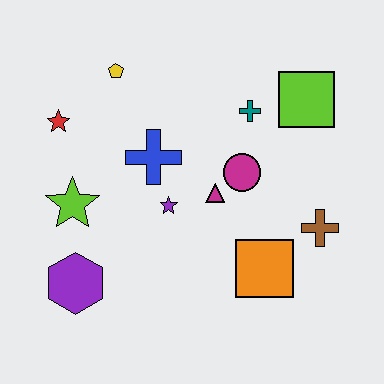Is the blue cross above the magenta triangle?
Yes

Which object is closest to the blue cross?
The purple star is closest to the blue cross.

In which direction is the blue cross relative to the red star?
The blue cross is to the right of the red star.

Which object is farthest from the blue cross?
The brown cross is farthest from the blue cross.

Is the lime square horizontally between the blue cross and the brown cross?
Yes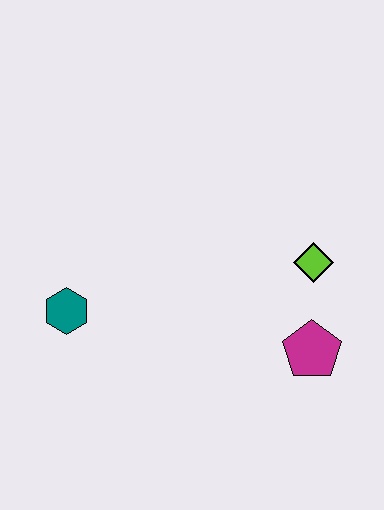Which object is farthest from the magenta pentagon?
The teal hexagon is farthest from the magenta pentagon.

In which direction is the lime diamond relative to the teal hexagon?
The lime diamond is to the right of the teal hexagon.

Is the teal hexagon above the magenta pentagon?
Yes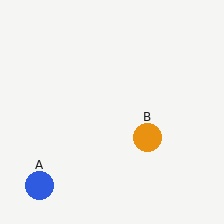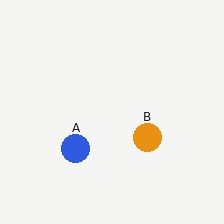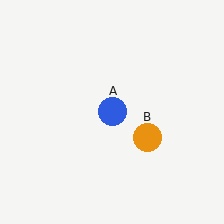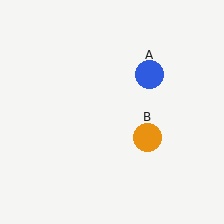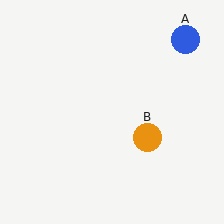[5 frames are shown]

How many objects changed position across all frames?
1 object changed position: blue circle (object A).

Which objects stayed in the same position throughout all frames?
Orange circle (object B) remained stationary.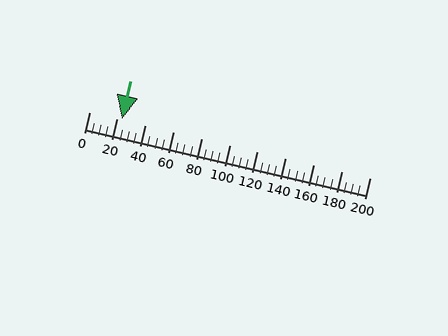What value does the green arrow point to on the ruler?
The green arrow points to approximately 23.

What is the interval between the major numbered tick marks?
The major tick marks are spaced 20 units apart.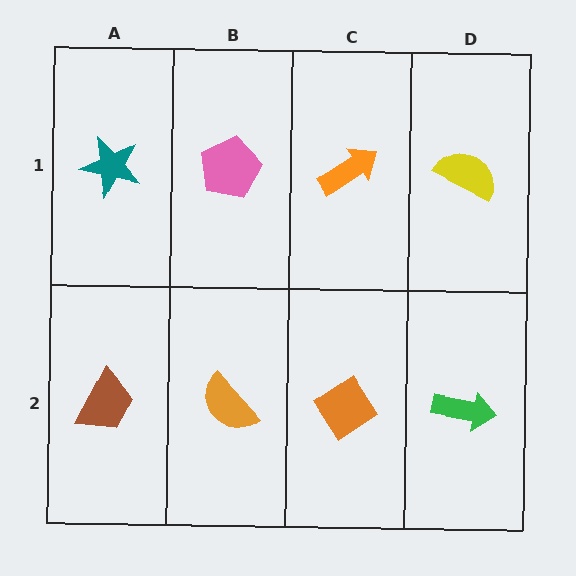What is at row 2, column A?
A brown trapezoid.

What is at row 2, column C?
An orange diamond.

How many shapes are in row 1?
4 shapes.